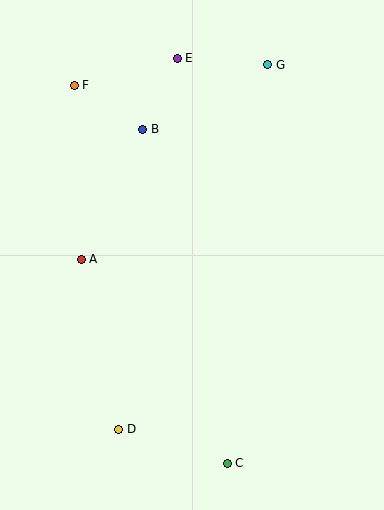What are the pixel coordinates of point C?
Point C is at (227, 463).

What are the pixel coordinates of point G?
Point G is at (268, 65).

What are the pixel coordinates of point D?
Point D is at (119, 429).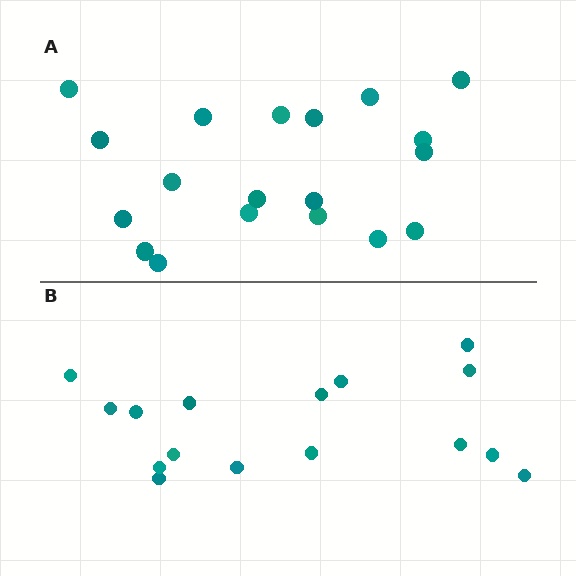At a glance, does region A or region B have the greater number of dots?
Region A (the top region) has more dots.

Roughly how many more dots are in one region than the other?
Region A has just a few more — roughly 2 or 3 more dots than region B.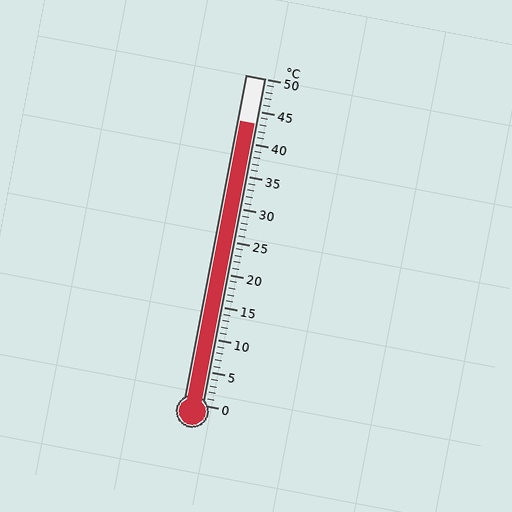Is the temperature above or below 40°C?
The temperature is above 40°C.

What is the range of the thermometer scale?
The thermometer scale ranges from 0°C to 50°C.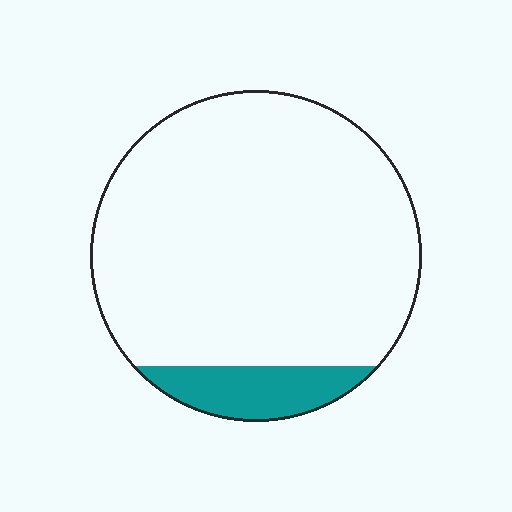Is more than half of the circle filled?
No.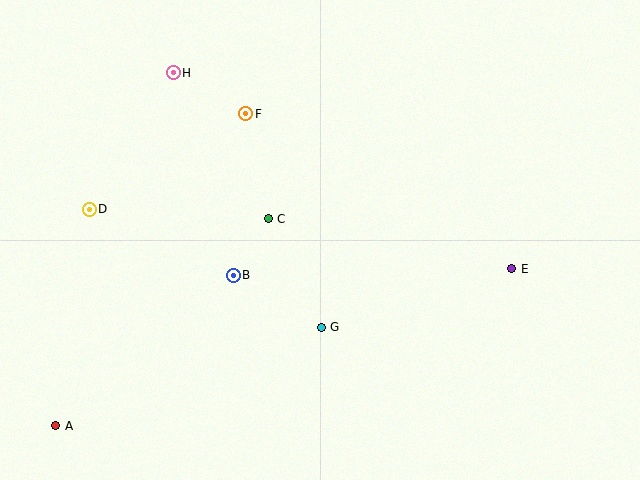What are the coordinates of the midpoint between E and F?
The midpoint between E and F is at (379, 191).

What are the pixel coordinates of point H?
Point H is at (173, 73).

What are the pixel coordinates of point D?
Point D is at (89, 209).